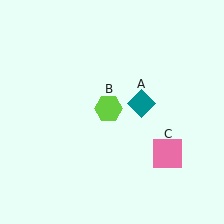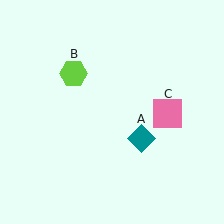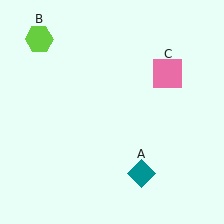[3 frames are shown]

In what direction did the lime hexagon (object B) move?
The lime hexagon (object B) moved up and to the left.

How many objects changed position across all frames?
3 objects changed position: teal diamond (object A), lime hexagon (object B), pink square (object C).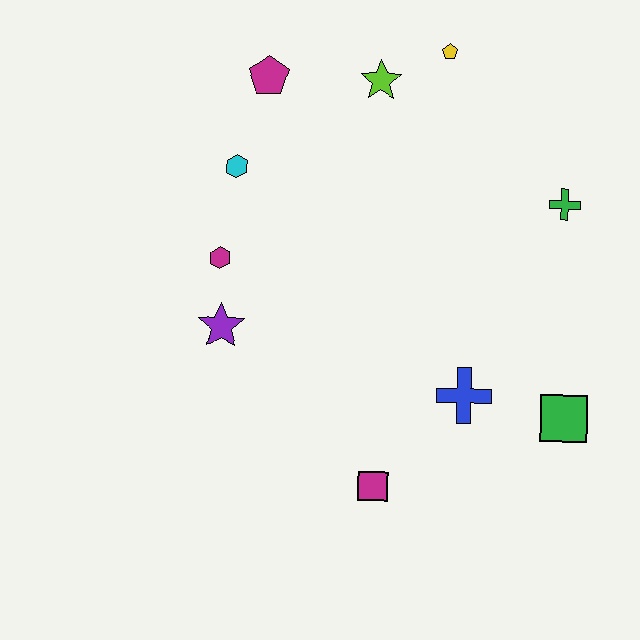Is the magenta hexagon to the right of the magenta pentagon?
No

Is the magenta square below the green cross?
Yes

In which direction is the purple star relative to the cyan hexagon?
The purple star is below the cyan hexagon.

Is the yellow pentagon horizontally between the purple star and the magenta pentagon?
No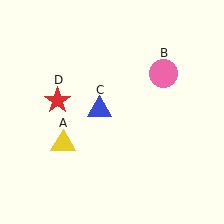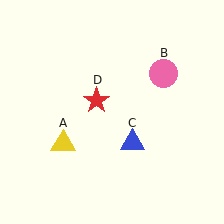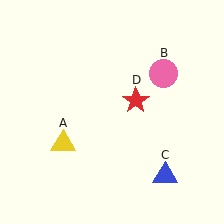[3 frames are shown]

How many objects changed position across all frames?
2 objects changed position: blue triangle (object C), red star (object D).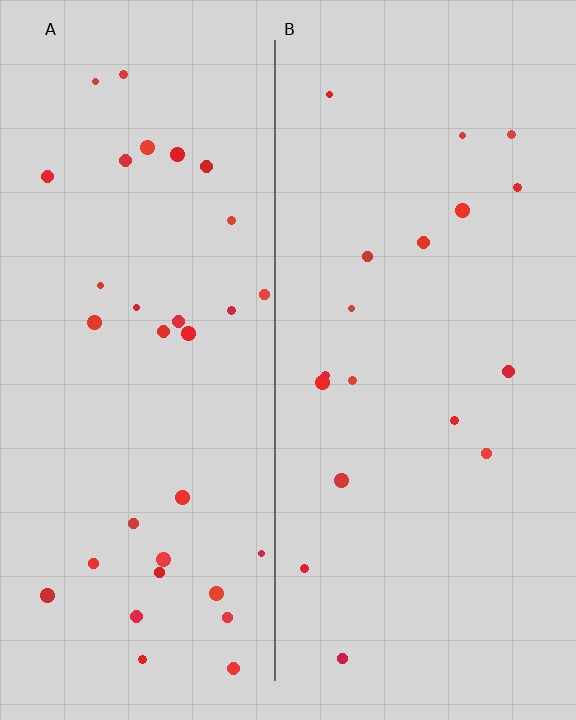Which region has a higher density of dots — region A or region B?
A (the left).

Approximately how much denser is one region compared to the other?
Approximately 1.8× — region A over region B.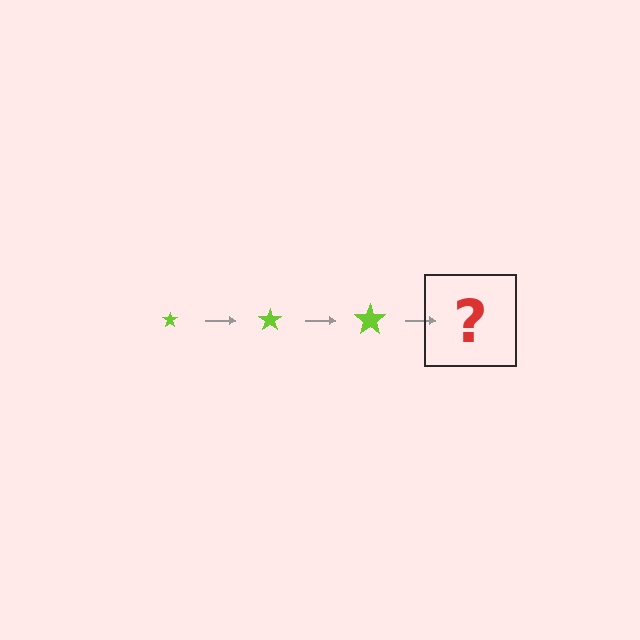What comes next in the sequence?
The next element should be a lime star, larger than the previous one.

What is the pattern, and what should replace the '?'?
The pattern is that the star gets progressively larger each step. The '?' should be a lime star, larger than the previous one.